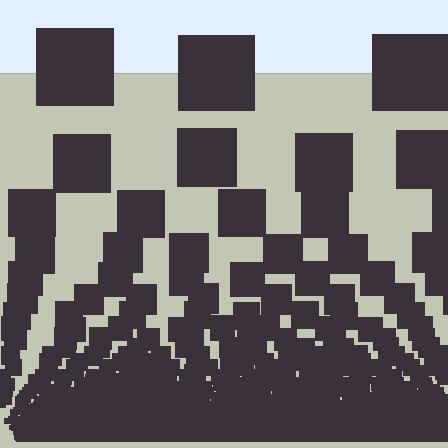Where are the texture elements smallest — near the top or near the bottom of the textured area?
Near the bottom.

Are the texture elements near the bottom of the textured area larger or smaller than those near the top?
Smaller. The gradient is inverted — elements near the bottom are smaller and denser.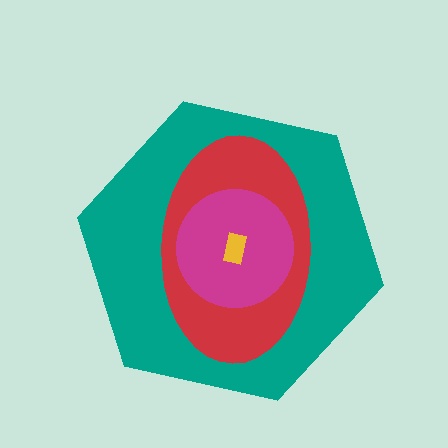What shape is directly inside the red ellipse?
The magenta circle.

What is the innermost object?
The yellow rectangle.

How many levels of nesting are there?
4.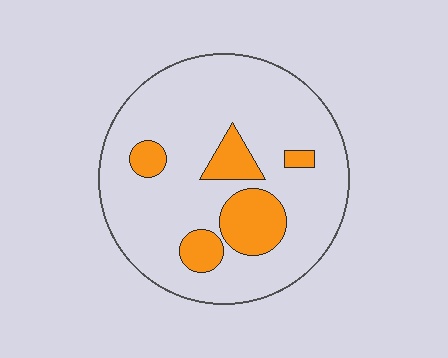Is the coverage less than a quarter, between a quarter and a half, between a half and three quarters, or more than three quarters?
Less than a quarter.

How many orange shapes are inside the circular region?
5.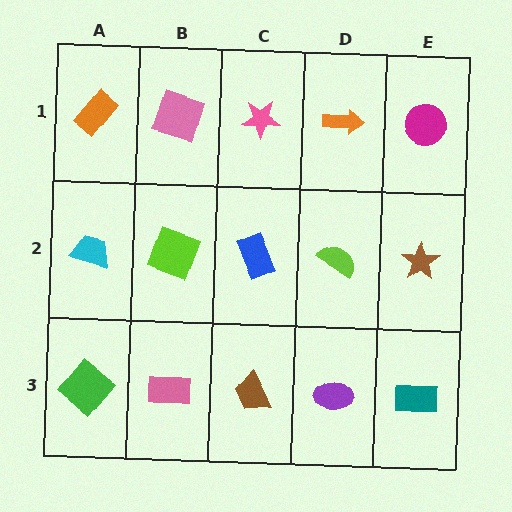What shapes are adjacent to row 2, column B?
A pink square (row 1, column B), a pink rectangle (row 3, column B), a cyan trapezoid (row 2, column A), a blue rectangle (row 2, column C).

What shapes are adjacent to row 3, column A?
A cyan trapezoid (row 2, column A), a pink rectangle (row 3, column B).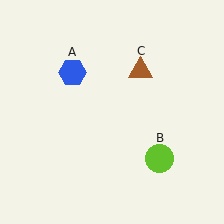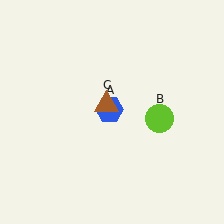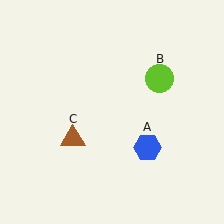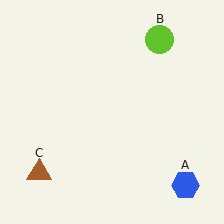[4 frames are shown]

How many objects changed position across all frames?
3 objects changed position: blue hexagon (object A), lime circle (object B), brown triangle (object C).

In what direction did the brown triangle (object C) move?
The brown triangle (object C) moved down and to the left.